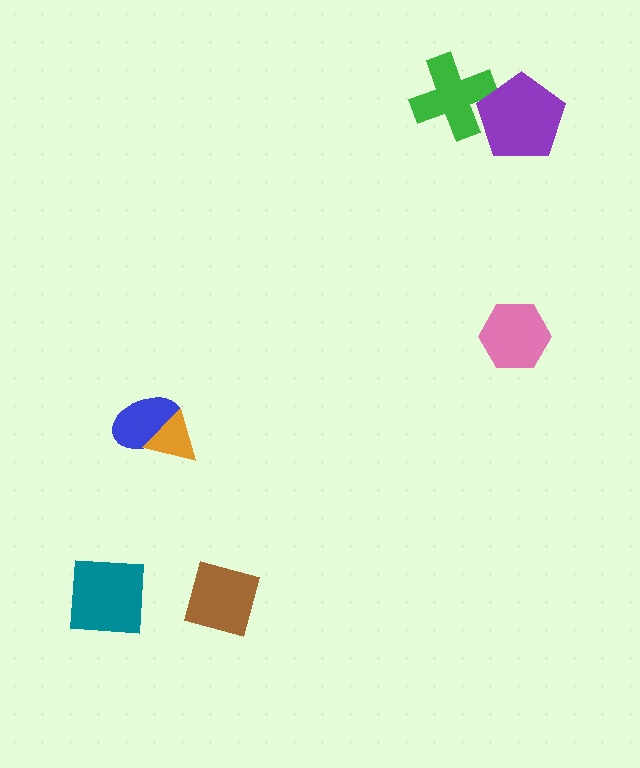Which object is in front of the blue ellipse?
The orange triangle is in front of the blue ellipse.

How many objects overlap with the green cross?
1 object overlaps with the green cross.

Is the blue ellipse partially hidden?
Yes, it is partially covered by another shape.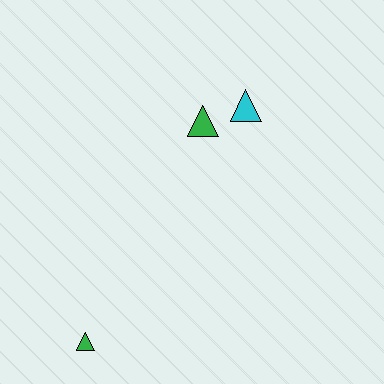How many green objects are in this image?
There are 2 green objects.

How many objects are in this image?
There are 3 objects.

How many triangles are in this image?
There are 3 triangles.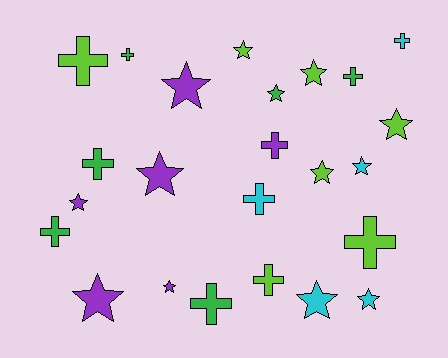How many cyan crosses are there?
There are 2 cyan crosses.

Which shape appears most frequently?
Star, with 13 objects.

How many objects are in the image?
There are 24 objects.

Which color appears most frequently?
Lime, with 7 objects.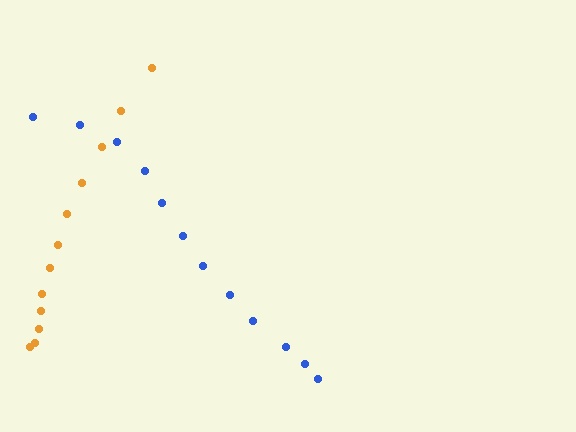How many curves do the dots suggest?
There are 2 distinct paths.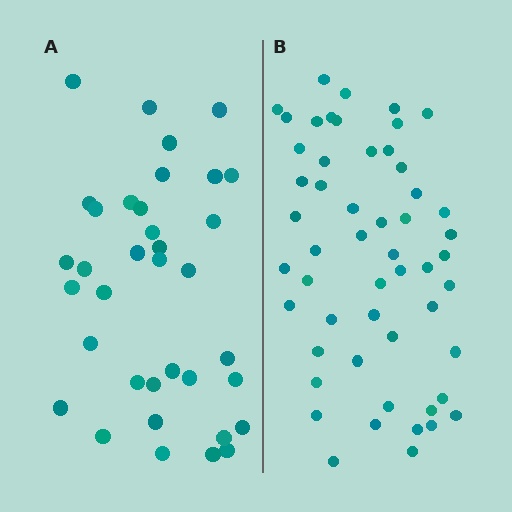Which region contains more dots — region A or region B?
Region B (the right region) has more dots.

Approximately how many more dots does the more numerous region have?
Region B has approximately 15 more dots than region A.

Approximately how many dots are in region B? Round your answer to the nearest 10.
About 50 dots. (The exact count is 53, which rounds to 50.)